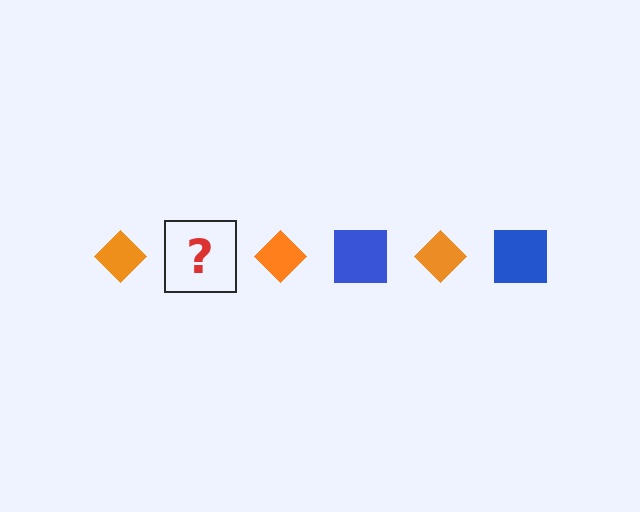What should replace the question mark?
The question mark should be replaced with a blue square.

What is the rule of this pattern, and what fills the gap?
The rule is that the pattern alternates between orange diamond and blue square. The gap should be filled with a blue square.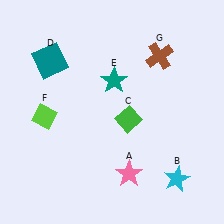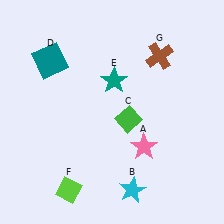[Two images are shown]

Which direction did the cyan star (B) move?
The cyan star (B) moved left.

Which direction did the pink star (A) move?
The pink star (A) moved up.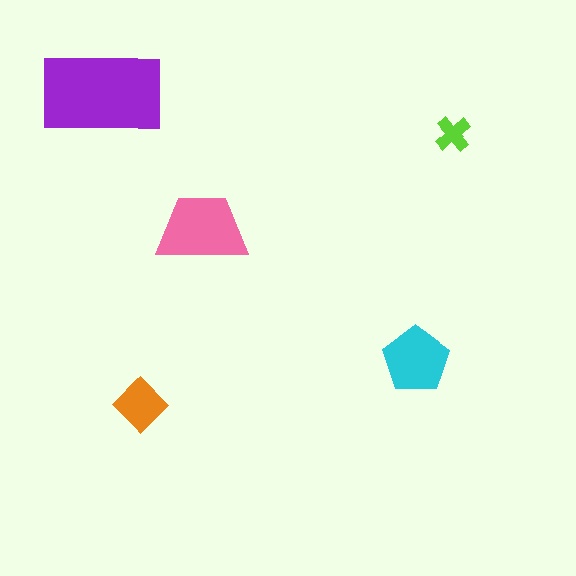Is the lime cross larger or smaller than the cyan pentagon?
Smaller.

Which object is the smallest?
The lime cross.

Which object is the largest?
The purple rectangle.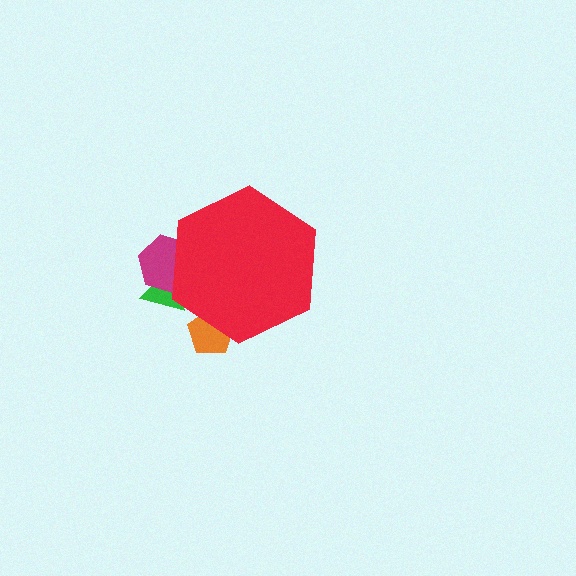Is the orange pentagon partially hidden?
Yes, the orange pentagon is partially hidden behind the red hexagon.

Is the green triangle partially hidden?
Yes, the green triangle is partially hidden behind the red hexagon.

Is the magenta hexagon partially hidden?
Yes, the magenta hexagon is partially hidden behind the red hexagon.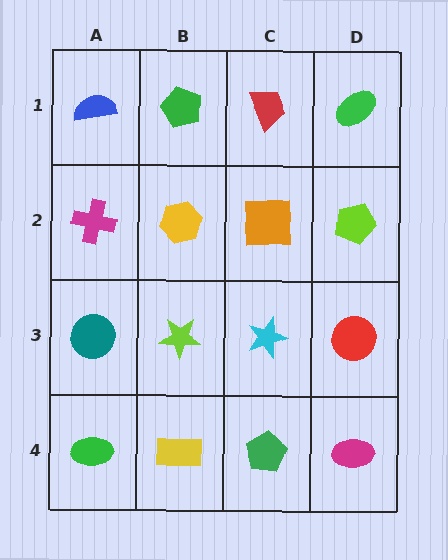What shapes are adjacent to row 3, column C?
An orange square (row 2, column C), a green pentagon (row 4, column C), a lime star (row 3, column B), a red circle (row 3, column D).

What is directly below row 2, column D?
A red circle.